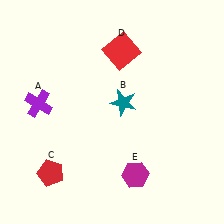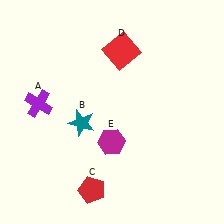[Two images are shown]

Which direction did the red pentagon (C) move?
The red pentagon (C) moved right.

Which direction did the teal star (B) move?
The teal star (B) moved left.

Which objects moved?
The objects that moved are: the teal star (B), the red pentagon (C), the magenta hexagon (E).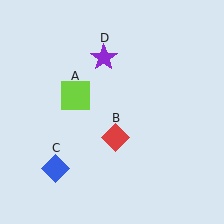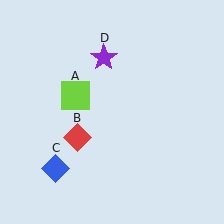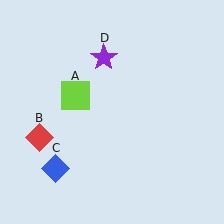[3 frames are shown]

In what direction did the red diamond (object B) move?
The red diamond (object B) moved left.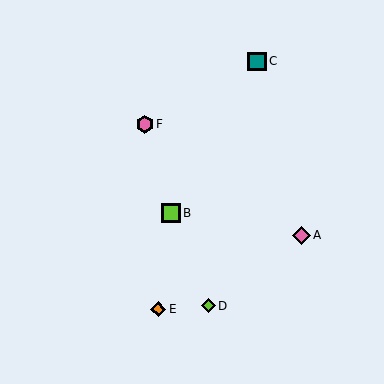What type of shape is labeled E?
Shape E is an orange diamond.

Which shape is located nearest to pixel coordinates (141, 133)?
The pink hexagon (labeled F) at (145, 124) is nearest to that location.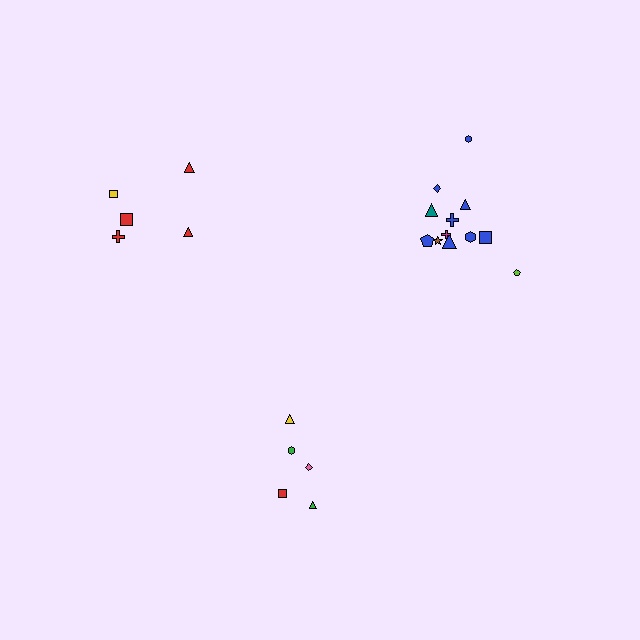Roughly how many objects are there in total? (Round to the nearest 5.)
Roughly 20 objects in total.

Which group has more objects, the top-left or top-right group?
The top-right group.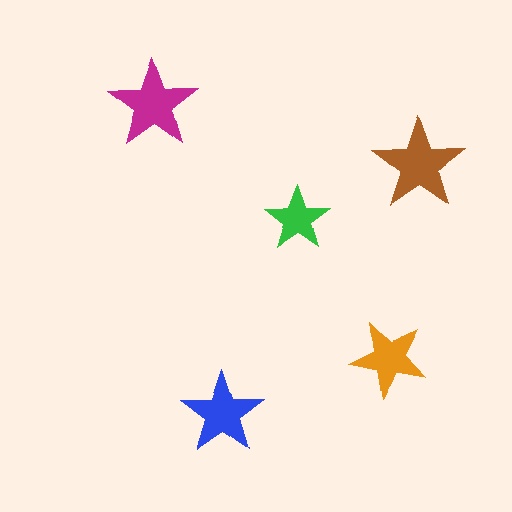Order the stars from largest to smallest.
the brown one, the magenta one, the blue one, the orange one, the green one.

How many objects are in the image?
There are 5 objects in the image.